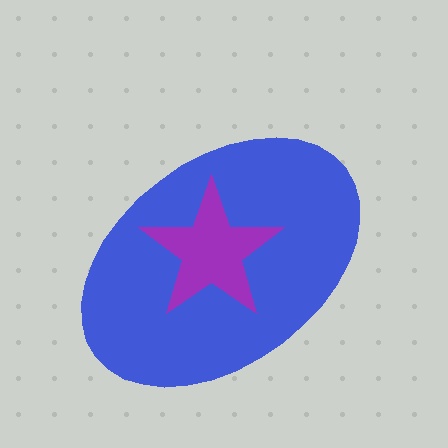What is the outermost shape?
The blue ellipse.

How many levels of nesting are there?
2.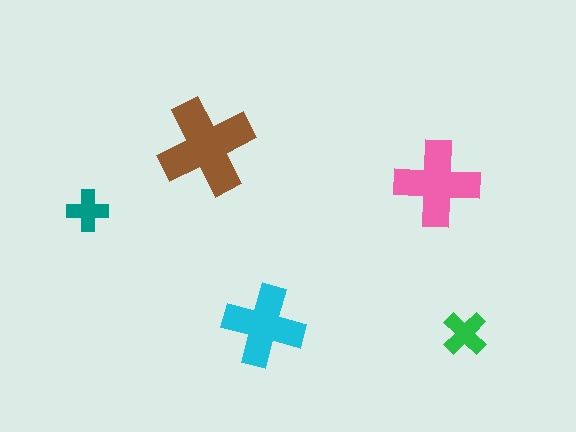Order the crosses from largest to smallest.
the brown one, the pink one, the cyan one, the green one, the teal one.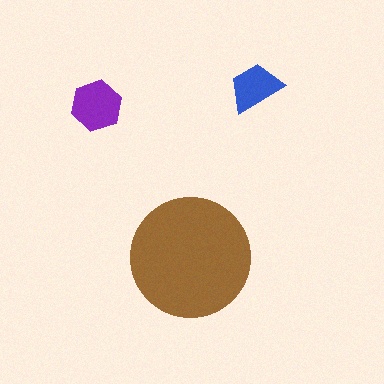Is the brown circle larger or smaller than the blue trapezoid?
Larger.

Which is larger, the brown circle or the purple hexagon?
The brown circle.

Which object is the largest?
The brown circle.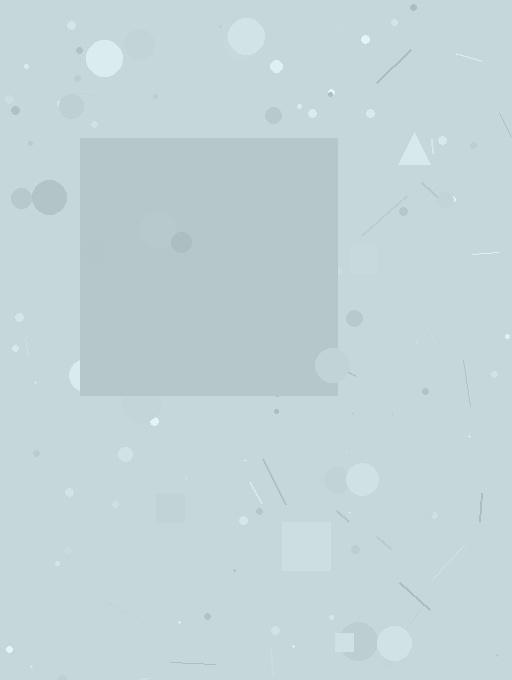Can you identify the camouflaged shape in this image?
The camouflaged shape is a square.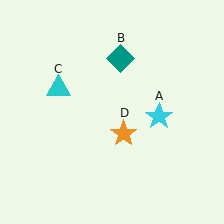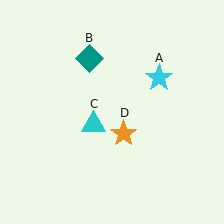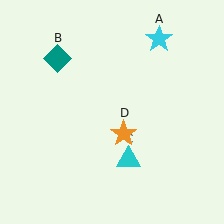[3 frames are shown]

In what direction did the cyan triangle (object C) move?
The cyan triangle (object C) moved down and to the right.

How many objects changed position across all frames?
3 objects changed position: cyan star (object A), teal diamond (object B), cyan triangle (object C).